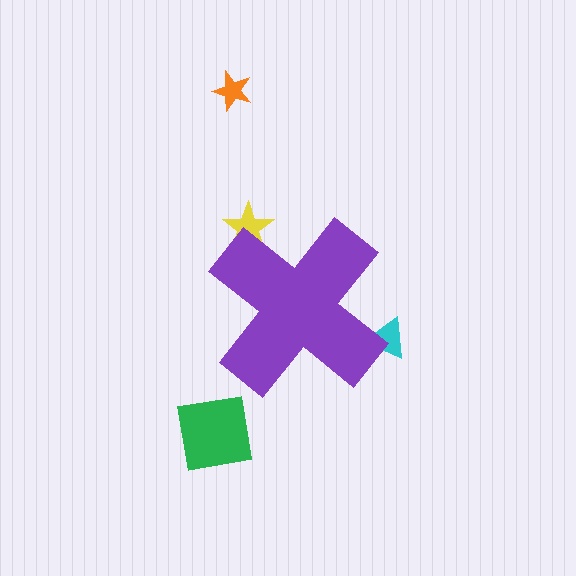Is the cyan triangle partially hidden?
Yes, the cyan triangle is partially hidden behind the purple cross.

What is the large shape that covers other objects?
A purple cross.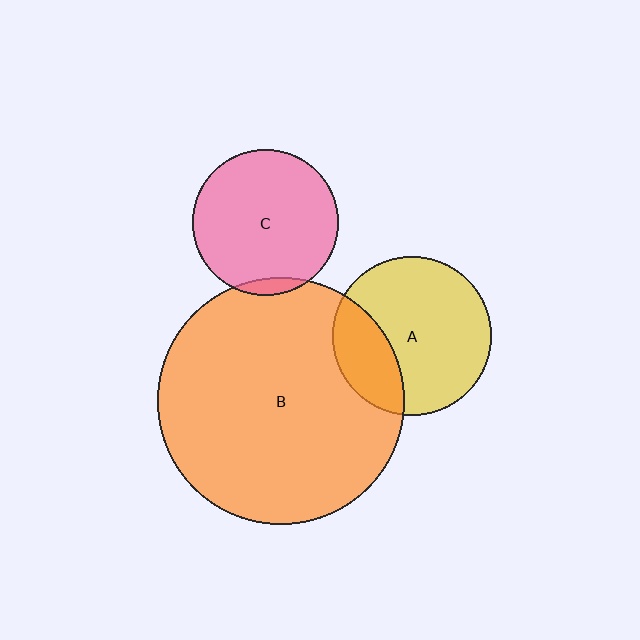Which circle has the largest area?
Circle B (orange).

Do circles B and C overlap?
Yes.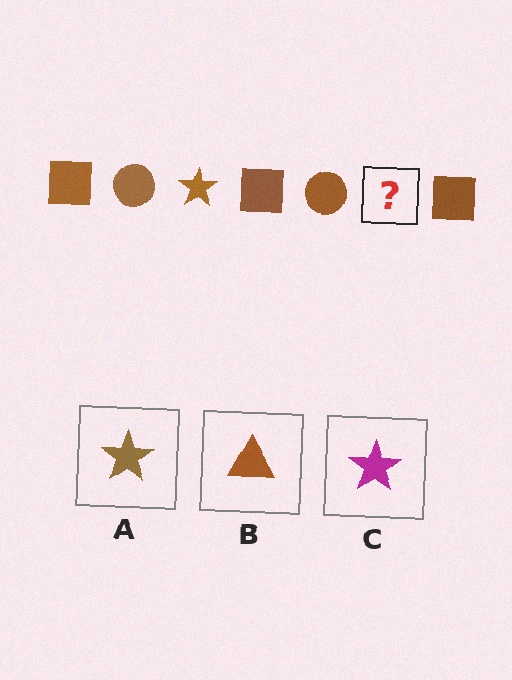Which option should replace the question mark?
Option A.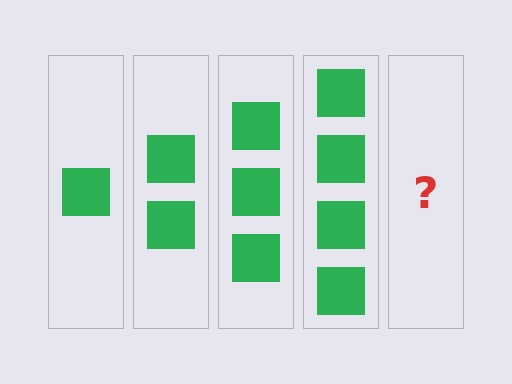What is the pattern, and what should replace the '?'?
The pattern is that each step adds one more square. The '?' should be 5 squares.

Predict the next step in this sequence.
The next step is 5 squares.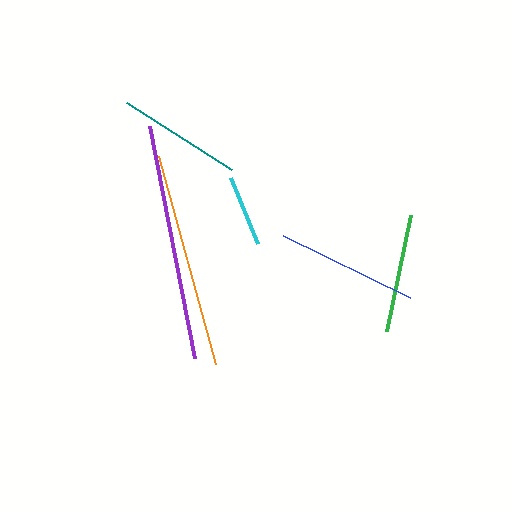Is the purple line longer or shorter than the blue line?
The purple line is longer than the blue line.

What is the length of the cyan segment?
The cyan segment is approximately 72 pixels long.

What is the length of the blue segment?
The blue segment is approximately 142 pixels long.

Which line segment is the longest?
The purple line is the longest at approximately 236 pixels.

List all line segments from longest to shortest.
From longest to shortest: purple, orange, blue, teal, green, cyan.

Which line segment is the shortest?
The cyan line is the shortest at approximately 72 pixels.